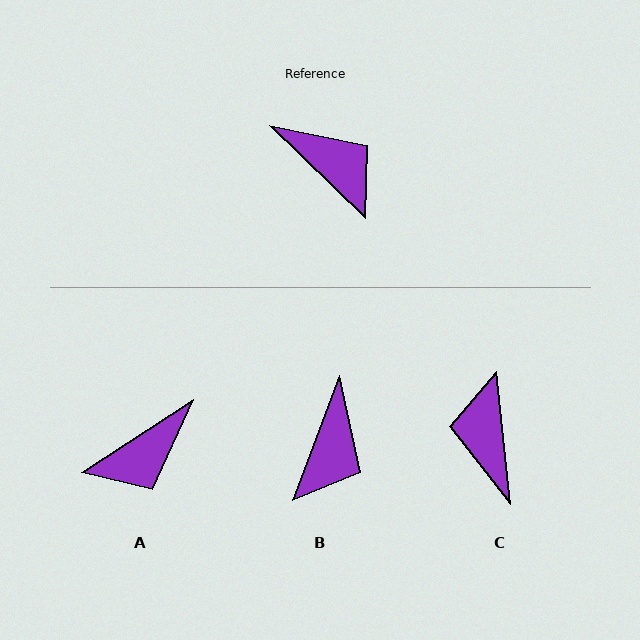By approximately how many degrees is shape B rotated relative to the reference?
Approximately 66 degrees clockwise.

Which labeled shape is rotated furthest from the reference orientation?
C, about 140 degrees away.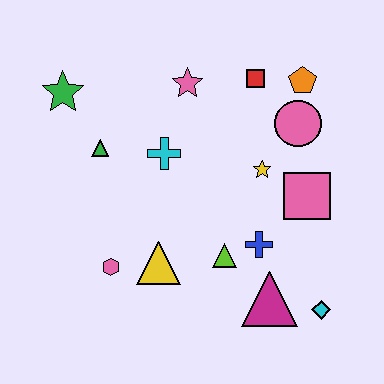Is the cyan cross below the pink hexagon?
No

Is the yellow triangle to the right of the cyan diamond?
No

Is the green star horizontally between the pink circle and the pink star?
No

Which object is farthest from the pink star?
The cyan diamond is farthest from the pink star.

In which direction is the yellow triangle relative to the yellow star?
The yellow triangle is to the left of the yellow star.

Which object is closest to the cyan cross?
The green triangle is closest to the cyan cross.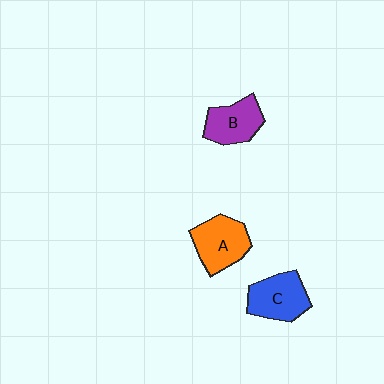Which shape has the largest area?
Shape A (orange).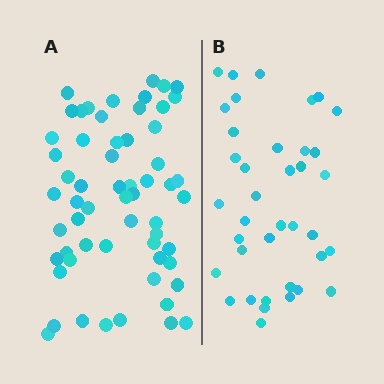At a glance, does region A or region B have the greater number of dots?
Region A (the left region) has more dots.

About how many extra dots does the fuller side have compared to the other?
Region A has approximately 20 more dots than region B.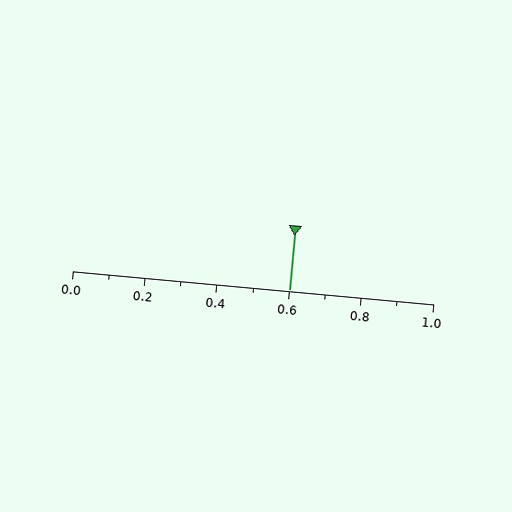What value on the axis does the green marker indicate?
The marker indicates approximately 0.6.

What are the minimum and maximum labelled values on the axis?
The axis runs from 0.0 to 1.0.